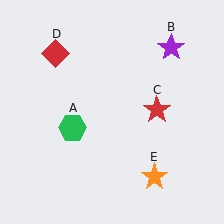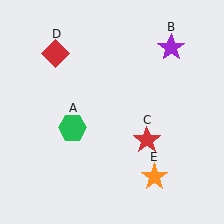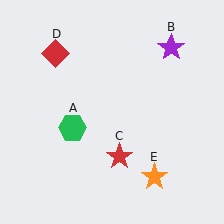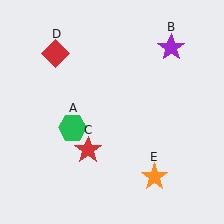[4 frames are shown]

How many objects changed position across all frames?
1 object changed position: red star (object C).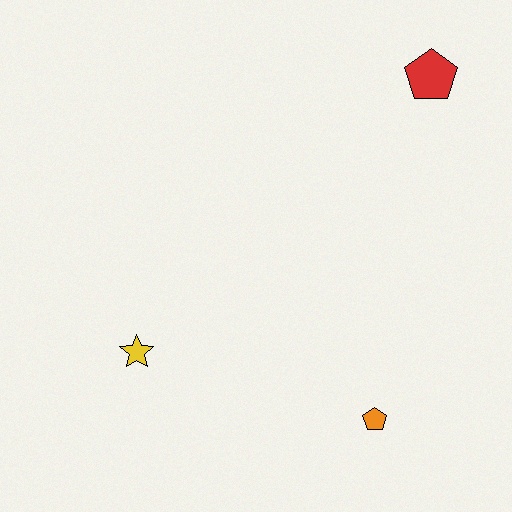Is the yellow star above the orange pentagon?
Yes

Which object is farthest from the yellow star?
The red pentagon is farthest from the yellow star.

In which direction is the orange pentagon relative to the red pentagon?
The orange pentagon is below the red pentagon.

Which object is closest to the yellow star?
The orange pentagon is closest to the yellow star.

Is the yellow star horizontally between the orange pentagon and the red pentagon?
No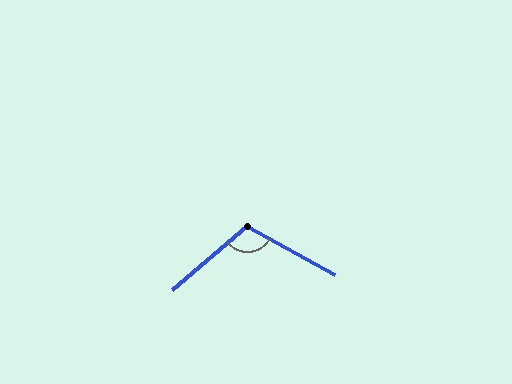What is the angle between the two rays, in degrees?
Approximately 111 degrees.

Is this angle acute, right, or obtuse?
It is obtuse.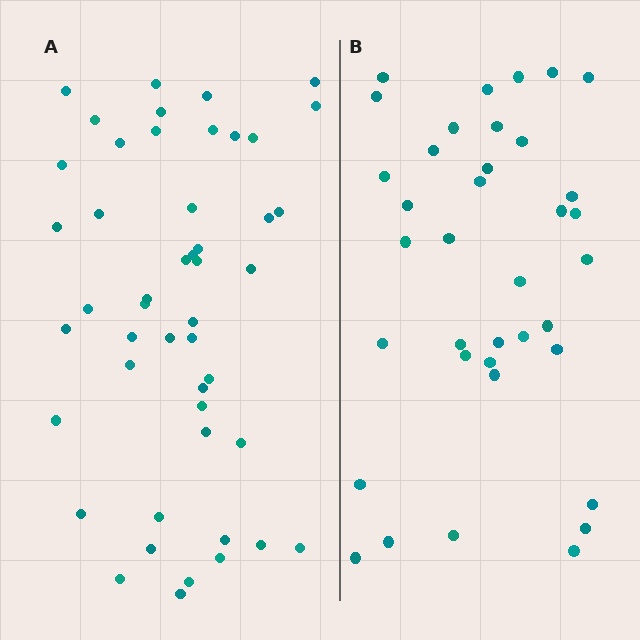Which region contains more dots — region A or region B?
Region A (the left region) has more dots.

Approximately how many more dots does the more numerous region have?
Region A has roughly 12 or so more dots than region B.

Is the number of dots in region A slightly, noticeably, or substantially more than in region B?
Region A has noticeably more, but not dramatically so. The ratio is roughly 1.3 to 1.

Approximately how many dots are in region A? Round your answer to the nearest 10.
About 50 dots. (The exact count is 48, which rounds to 50.)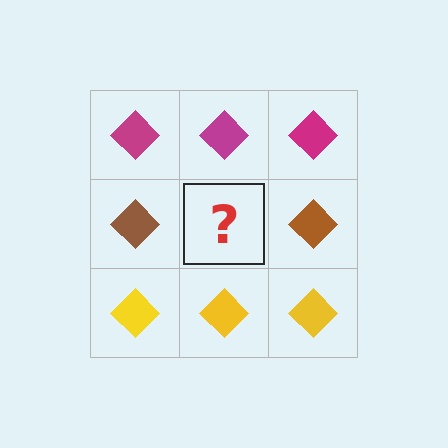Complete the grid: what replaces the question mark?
The question mark should be replaced with a brown diamond.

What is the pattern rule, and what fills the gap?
The rule is that each row has a consistent color. The gap should be filled with a brown diamond.